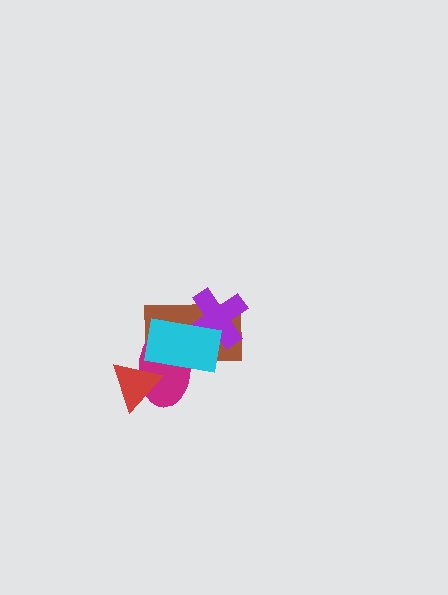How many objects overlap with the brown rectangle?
3 objects overlap with the brown rectangle.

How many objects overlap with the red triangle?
1 object overlaps with the red triangle.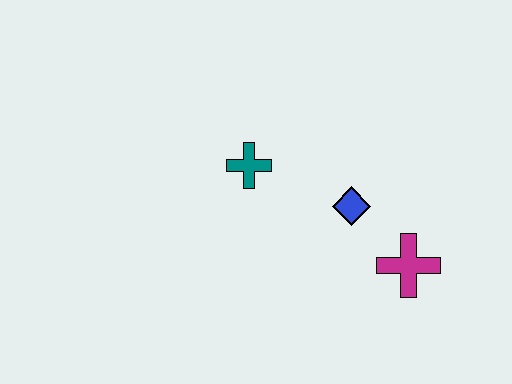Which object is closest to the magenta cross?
The blue diamond is closest to the magenta cross.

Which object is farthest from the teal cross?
The magenta cross is farthest from the teal cross.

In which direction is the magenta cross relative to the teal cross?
The magenta cross is to the right of the teal cross.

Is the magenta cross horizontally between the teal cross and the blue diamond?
No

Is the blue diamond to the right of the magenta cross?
No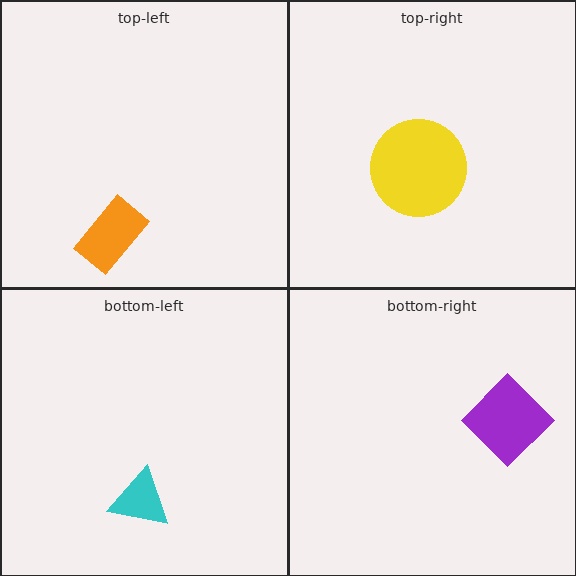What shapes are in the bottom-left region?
The cyan triangle.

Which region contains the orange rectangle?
The top-left region.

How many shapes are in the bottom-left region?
1.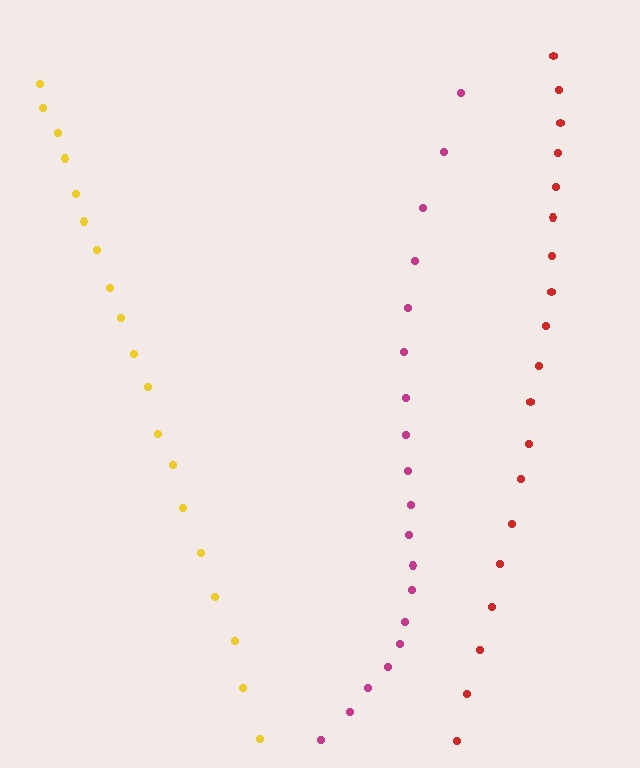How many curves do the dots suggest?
There are 3 distinct paths.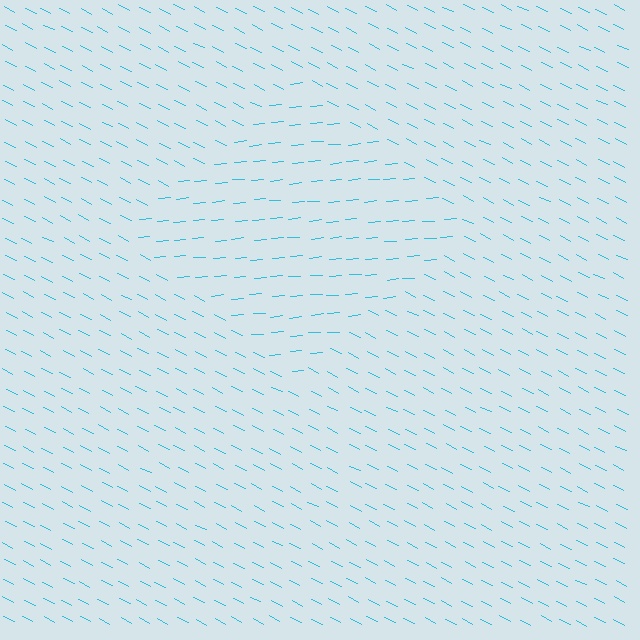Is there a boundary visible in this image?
Yes, there is a texture boundary formed by a change in line orientation.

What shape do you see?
I see a diamond.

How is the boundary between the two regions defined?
The boundary is defined purely by a change in line orientation (approximately 31 degrees difference). All lines are the same color and thickness.